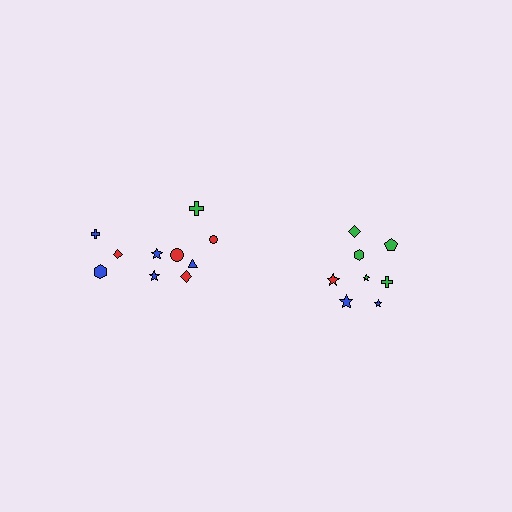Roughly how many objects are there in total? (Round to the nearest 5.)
Roughly 20 objects in total.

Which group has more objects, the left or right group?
The left group.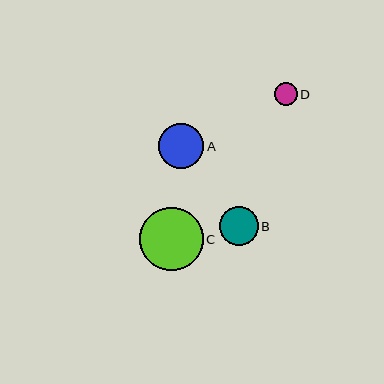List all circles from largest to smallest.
From largest to smallest: C, A, B, D.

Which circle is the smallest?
Circle D is the smallest with a size of approximately 23 pixels.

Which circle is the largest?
Circle C is the largest with a size of approximately 64 pixels.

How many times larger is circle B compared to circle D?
Circle B is approximately 1.7 times the size of circle D.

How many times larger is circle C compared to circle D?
Circle C is approximately 2.8 times the size of circle D.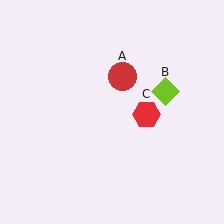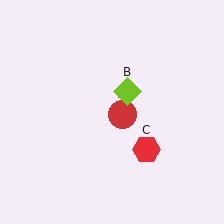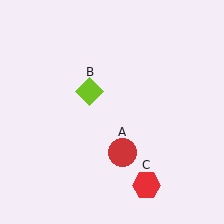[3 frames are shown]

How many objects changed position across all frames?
3 objects changed position: red circle (object A), lime diamond (object B), red hexagon (object C).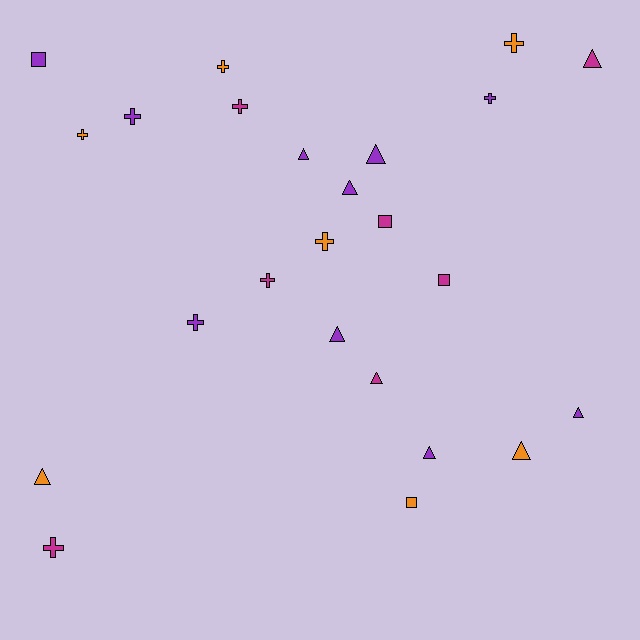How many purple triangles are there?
There are 6 purple triangles.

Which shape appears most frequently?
Triangle, with 10 objects.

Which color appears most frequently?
Purple, with 10 objects.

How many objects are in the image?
There are 24 objects.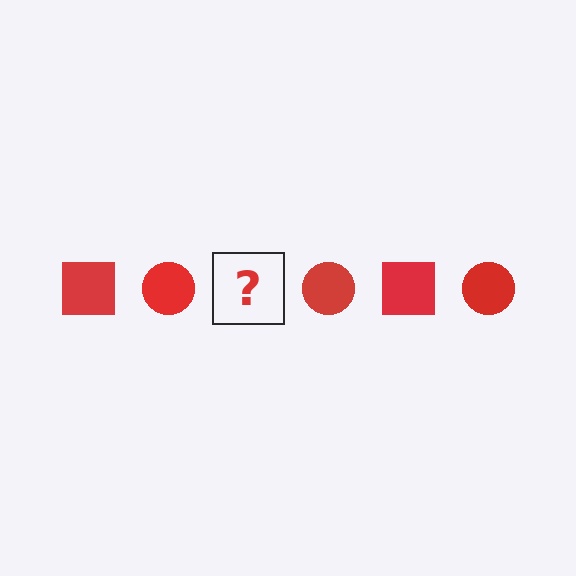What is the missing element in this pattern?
The missing element is a red square.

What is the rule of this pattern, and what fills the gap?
The rule is that the pattern cycles through square, circle shapes in red. The gap should be filled with a red square.